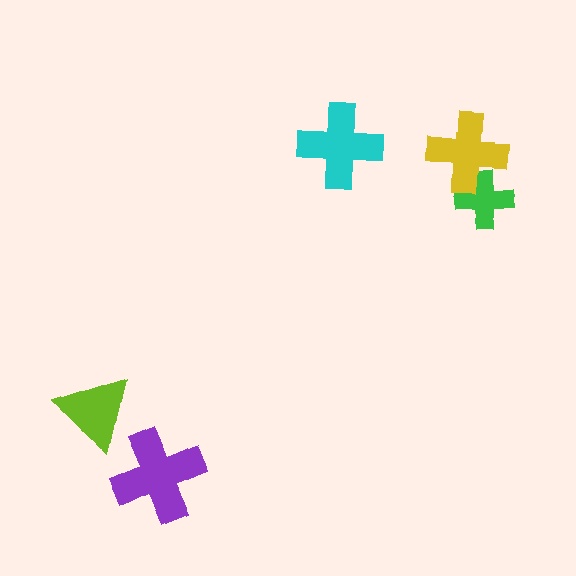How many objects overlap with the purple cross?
0 objects overlap with the purple cross.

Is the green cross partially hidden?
Yes, it is partially covered by another shape.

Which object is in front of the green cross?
The yellow cross is in front of the green cross.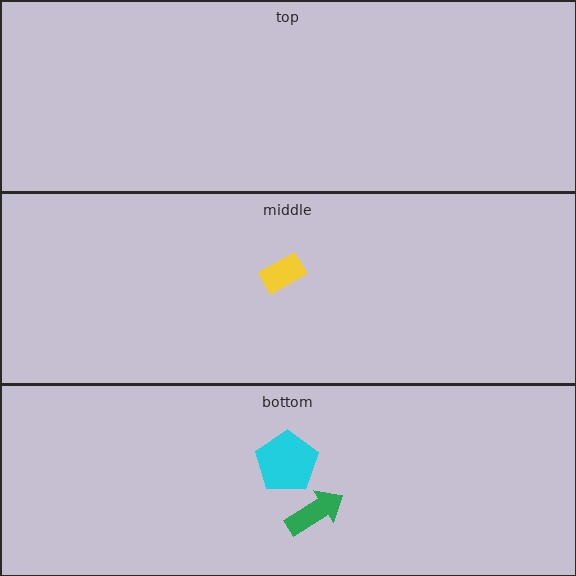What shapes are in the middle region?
The yellow rectangle.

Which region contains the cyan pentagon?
The bottom region.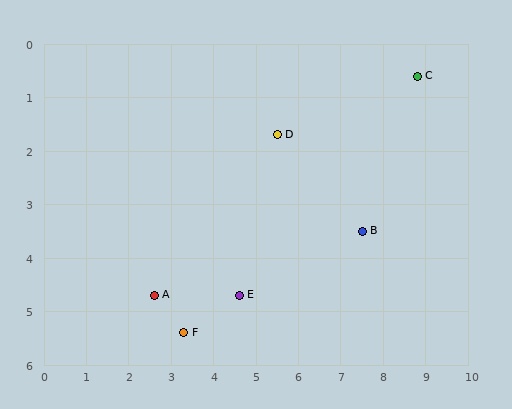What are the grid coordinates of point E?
Point E is at approximately (4.6, 4.7).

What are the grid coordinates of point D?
Point D is at approximately (5.5, 1.7).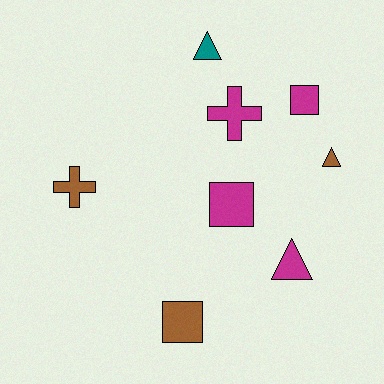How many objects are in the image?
There are 8 objects.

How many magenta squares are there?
There are 2 magenta squares.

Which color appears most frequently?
Magenta, with 4 objects.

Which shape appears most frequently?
Square, with 3 objects.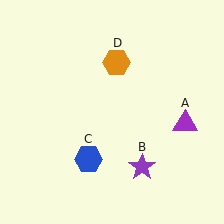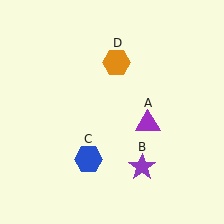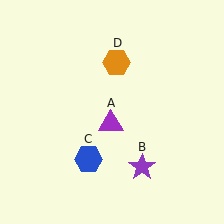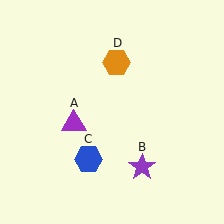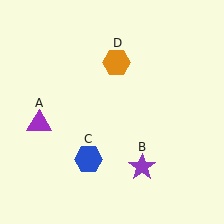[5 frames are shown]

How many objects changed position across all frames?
1 object changed position: purple triangle (object A).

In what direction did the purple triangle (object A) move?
The purple triangle (object A) moved left.